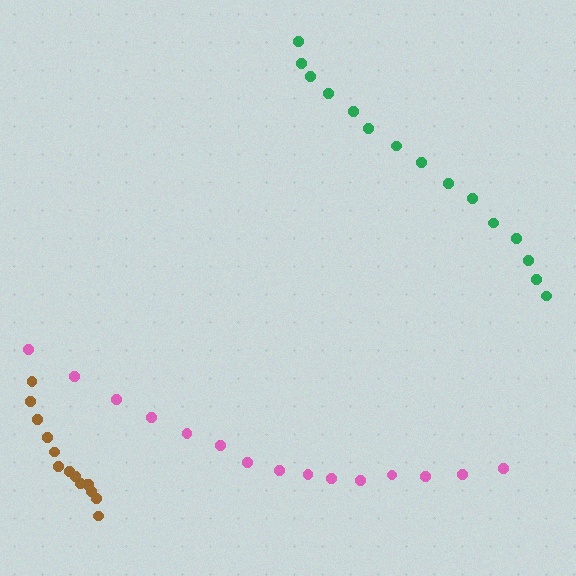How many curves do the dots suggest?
There are 3 distinct paths.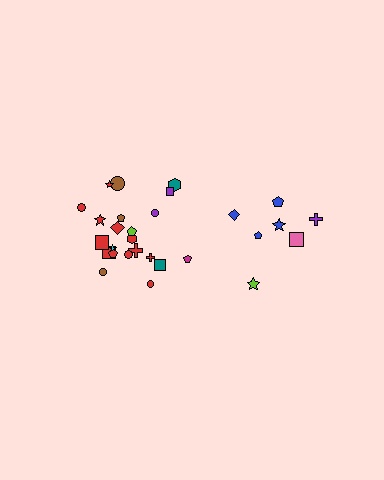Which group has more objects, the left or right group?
The left group.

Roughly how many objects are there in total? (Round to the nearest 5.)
Roughly 30 objects in total.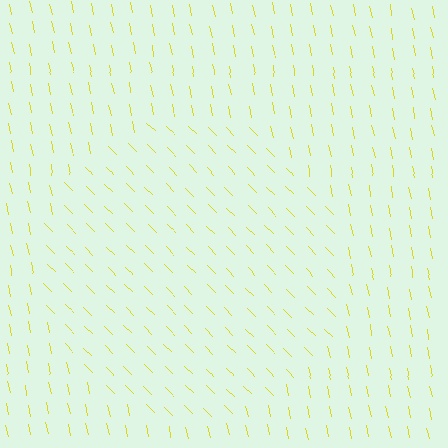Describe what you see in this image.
The image is filled with small yellow line segments. A circle region in the image has lines oriented differently from the surrounding lines, creating a visible texture boundary.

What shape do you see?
I see a circle.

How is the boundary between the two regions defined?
The boundary is defined purely by a change in line orientation (approximately 34 degrees difference). All lines are the same color and thickness.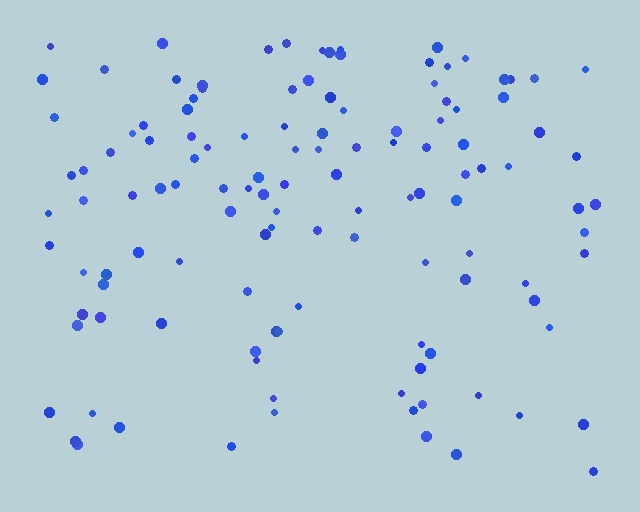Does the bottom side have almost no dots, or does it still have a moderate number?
Still a moderate number, just noticeably fewer than the top.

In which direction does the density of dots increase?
From bottom to top, with the top side densest.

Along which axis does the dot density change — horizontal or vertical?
Vertical.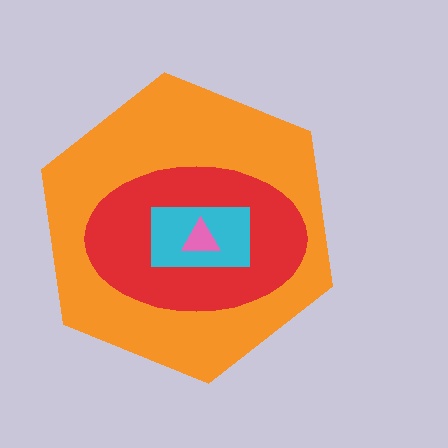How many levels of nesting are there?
4.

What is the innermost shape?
The pink triangle.